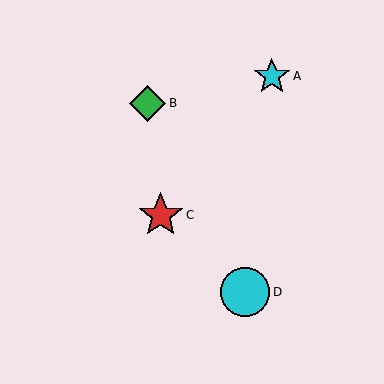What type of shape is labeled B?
Shape B is a green diamond.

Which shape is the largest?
The cyan circle (labeled D) is the largest.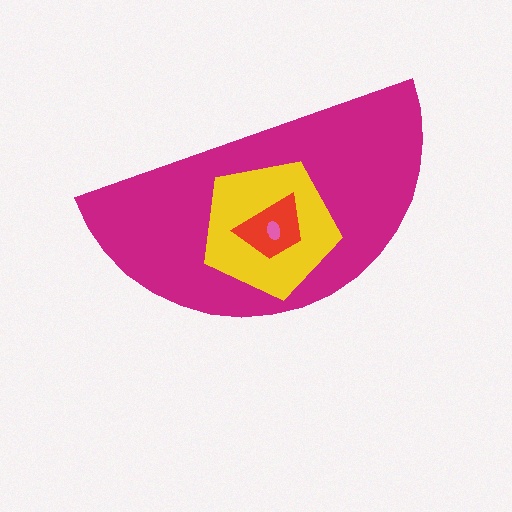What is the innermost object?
The pink ellipse.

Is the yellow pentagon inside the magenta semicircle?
Yes.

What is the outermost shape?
The magenta semicircle.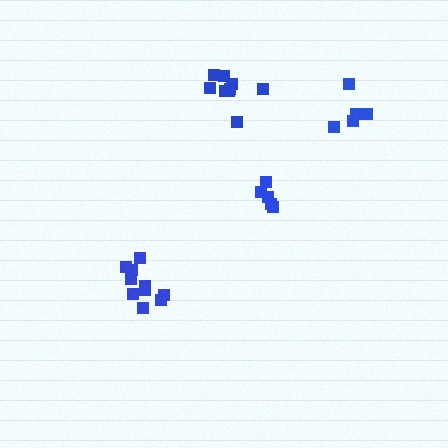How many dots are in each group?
Group 1: 10 dots, Group 2: 9 dots, Group 3: 5 dots, Group 4: 5 dots (29 total).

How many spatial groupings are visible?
There are 4 spatial groupings.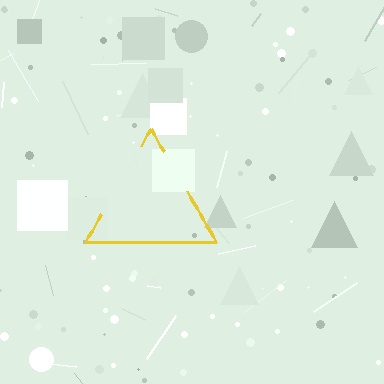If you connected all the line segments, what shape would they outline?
They would outline a triangle.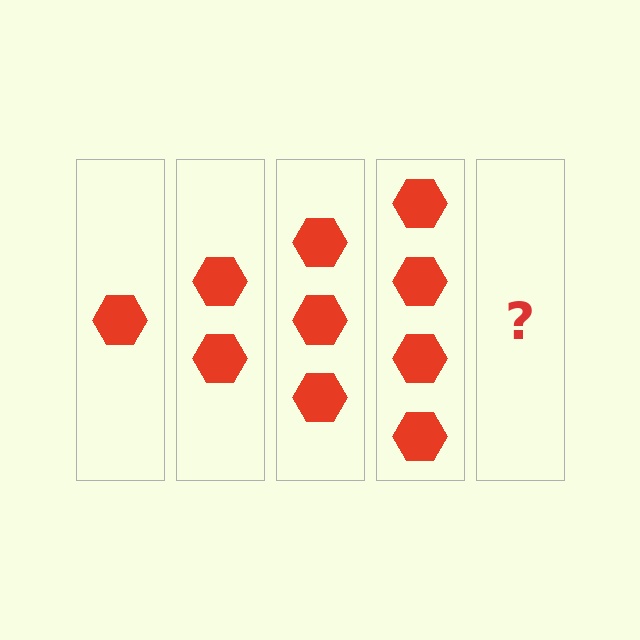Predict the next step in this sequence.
The next step is 5 hexagons.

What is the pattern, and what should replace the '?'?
The pattern is that each step adds one more hexagon. The '?' should be 5 hexagons.